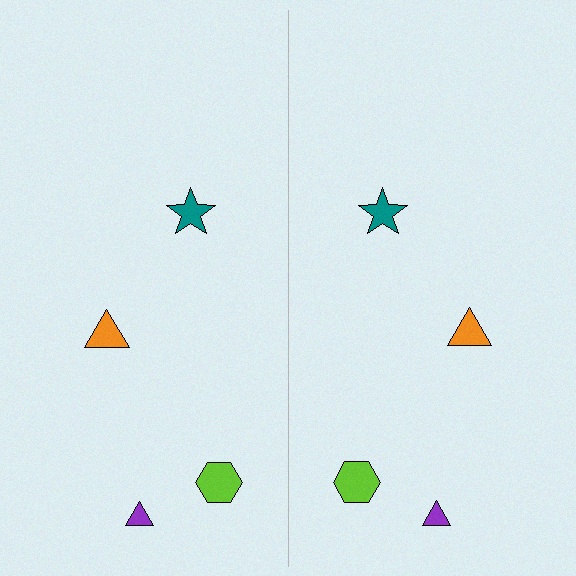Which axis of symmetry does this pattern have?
The pattern has a vertical axis of symmetry running through the center of the image.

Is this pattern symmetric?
Yes, this pattern has bilateral (reflection) symmetry.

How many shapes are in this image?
There are 8 shapes in this image.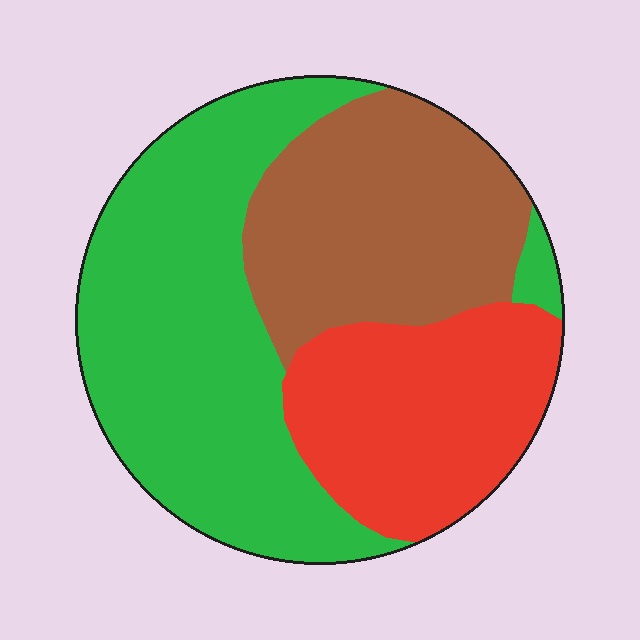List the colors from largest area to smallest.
From largest to smallest: green, brown, red.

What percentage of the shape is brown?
Brown takes up between a quarter and a half of the shape.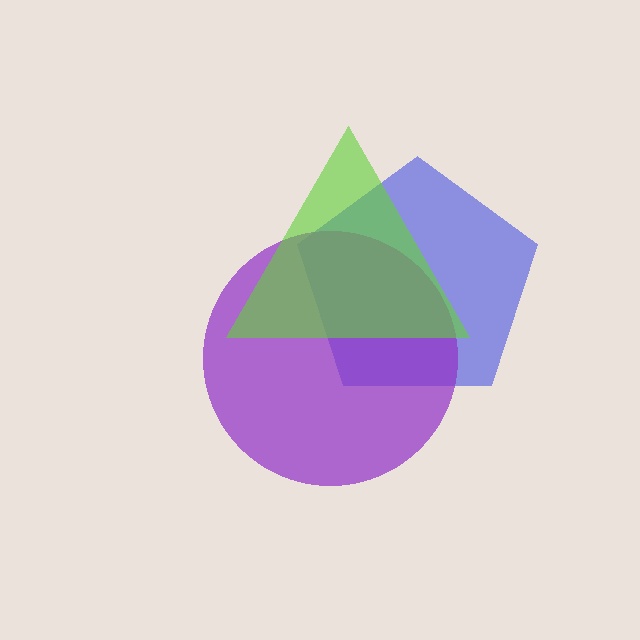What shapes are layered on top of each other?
The layered shapes are: a blue pentagon, a purple circle, a lime triangle.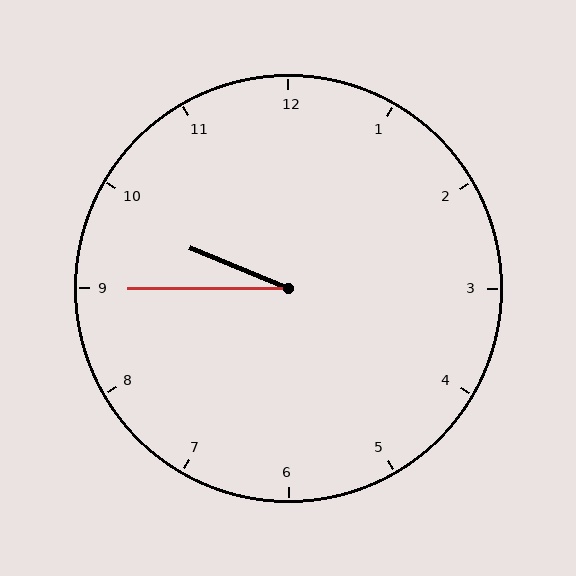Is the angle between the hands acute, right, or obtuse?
It is acute.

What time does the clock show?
9:45.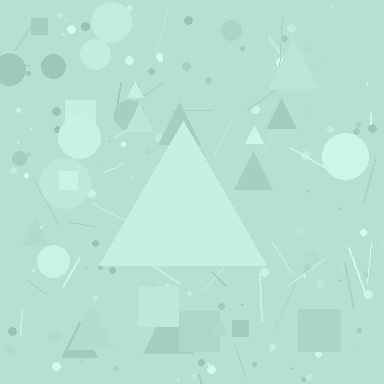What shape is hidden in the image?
A triangle is hidden in the image.